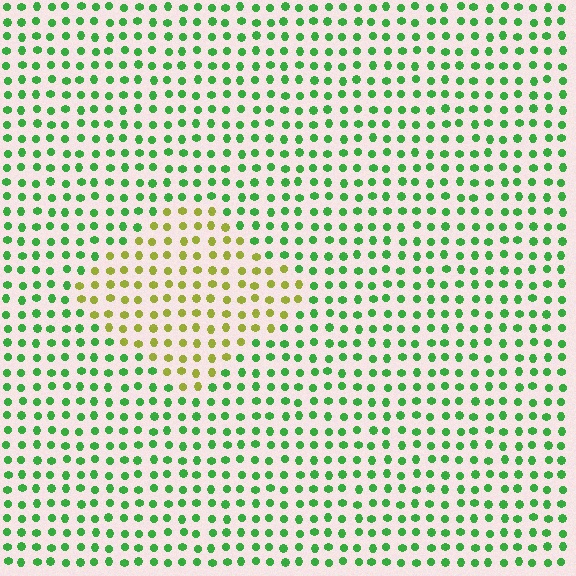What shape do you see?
I see a diamond.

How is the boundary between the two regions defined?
The boundary is defined purely by a slight shift in hue (about 54 degrees). Spacing, size, and orientation are identical on both sides.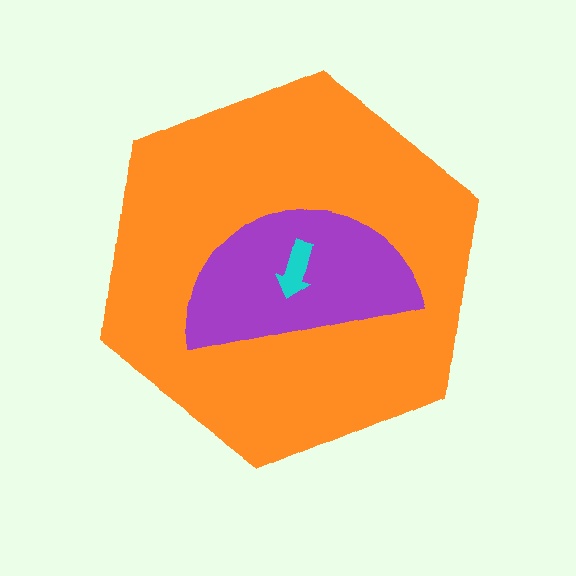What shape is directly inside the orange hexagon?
The purple semicircle.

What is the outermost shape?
The orange hexagon.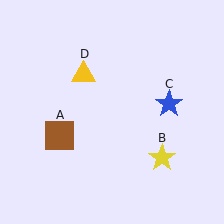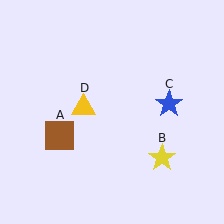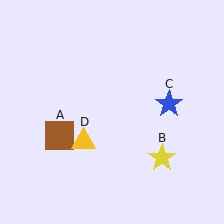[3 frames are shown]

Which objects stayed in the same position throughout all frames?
Brown square (object A) and yellow star (object B) and blue star (object C) remained stationary.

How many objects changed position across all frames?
1 object changed position: yellow triangle (object D).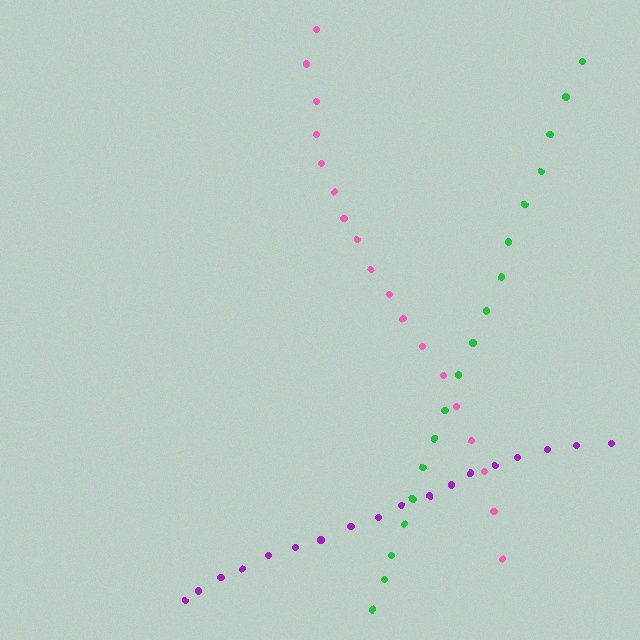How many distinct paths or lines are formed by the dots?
There are 3 distinct paths.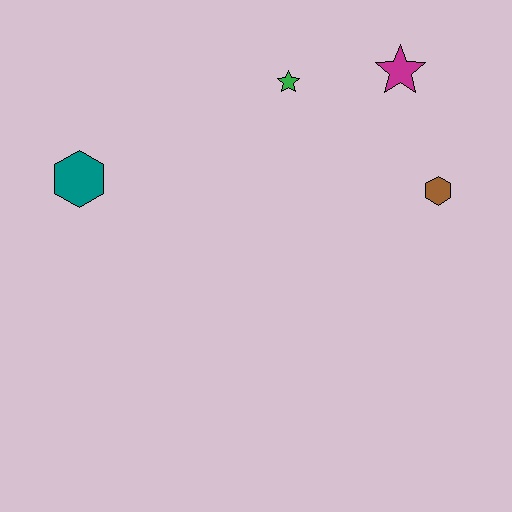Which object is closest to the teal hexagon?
The green star is closest to the teal hexagon.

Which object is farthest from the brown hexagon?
The teal hexagon is farthest from the brown hexagon.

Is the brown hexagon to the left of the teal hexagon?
No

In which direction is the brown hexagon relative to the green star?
The brown hexagon is to the right of the green star.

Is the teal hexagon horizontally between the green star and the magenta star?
No